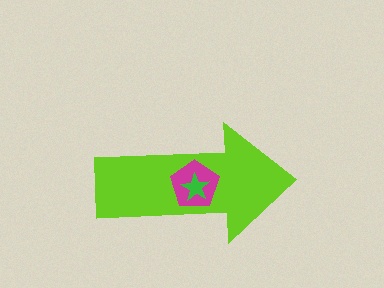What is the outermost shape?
The lime arrow.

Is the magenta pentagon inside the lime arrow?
Yes.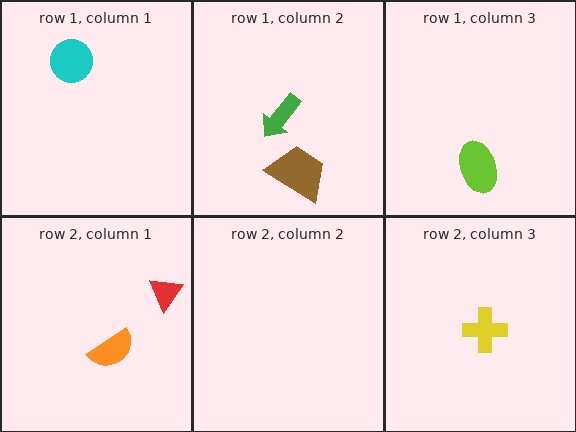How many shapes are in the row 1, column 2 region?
2.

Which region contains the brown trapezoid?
The row 1, column 2 region.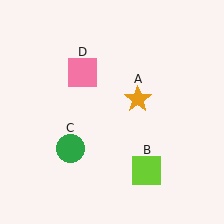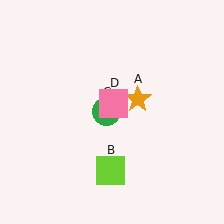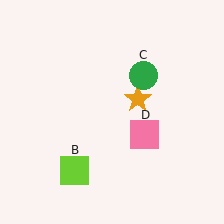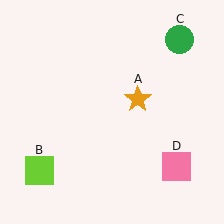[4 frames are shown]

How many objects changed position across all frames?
3 objects changed position: lime square (object B), green circle (object C), pink square (object D).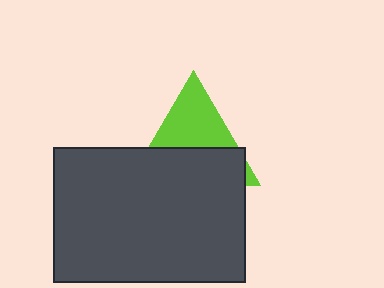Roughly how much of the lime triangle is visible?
About half of it is visible (roughly 48%).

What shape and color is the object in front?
The object in front is a dark gray rectangle.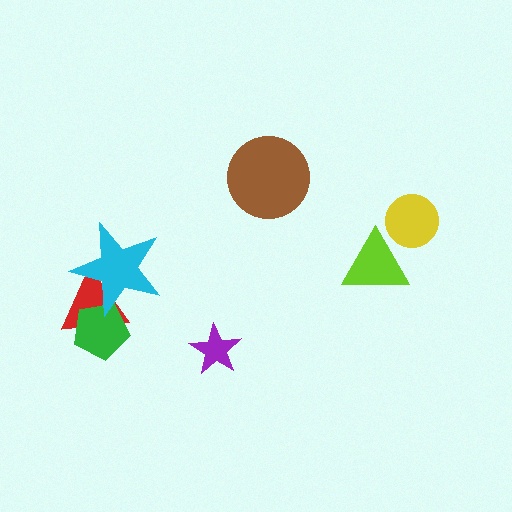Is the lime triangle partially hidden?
Yes, it is partially covered by another shape.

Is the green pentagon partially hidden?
Yes, it is partially covered by another shape.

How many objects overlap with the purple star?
0 objects overlap with the purple star.